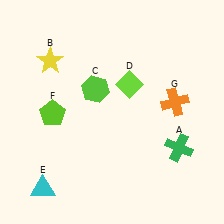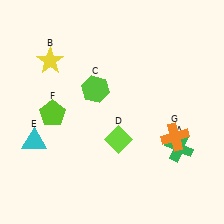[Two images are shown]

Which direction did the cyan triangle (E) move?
The cyan triangle (E) moved up.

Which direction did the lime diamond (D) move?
The lime diamond (D) moved down.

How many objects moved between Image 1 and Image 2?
3 objects moved between the two images.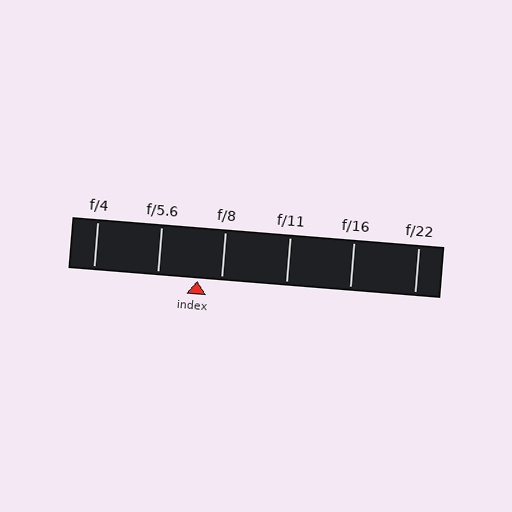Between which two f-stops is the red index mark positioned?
The index mark is between f/5.6 and f/8.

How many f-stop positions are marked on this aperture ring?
There are 6 f-stop positions marked.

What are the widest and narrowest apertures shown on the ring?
The widest aperture shown is f/4 and the narrowest is f/22.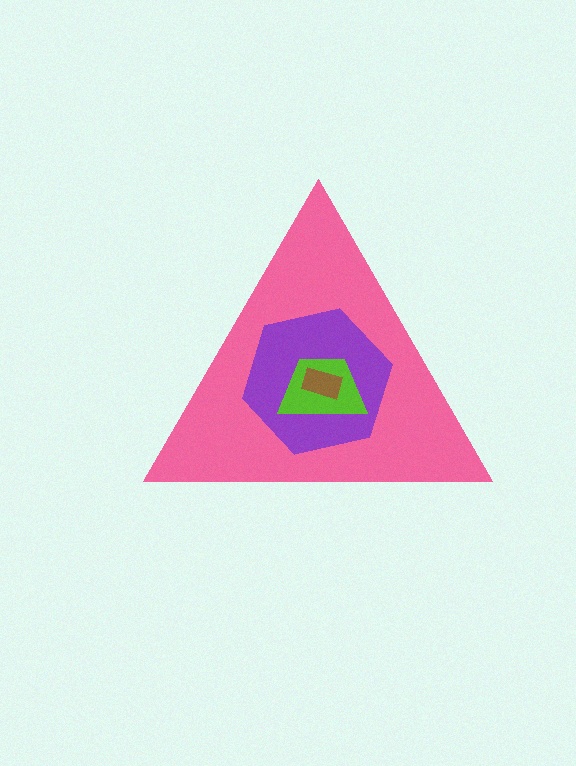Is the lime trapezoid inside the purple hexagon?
Yes.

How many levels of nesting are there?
4.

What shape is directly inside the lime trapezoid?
The brown rectangle.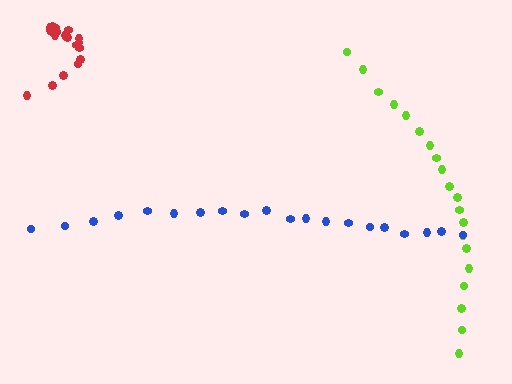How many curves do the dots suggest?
There are 3 distinct paths.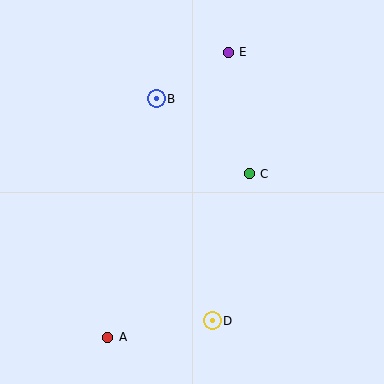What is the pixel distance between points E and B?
The distance between E and B is 86 pixels.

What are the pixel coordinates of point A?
Point A is at (108, 337).